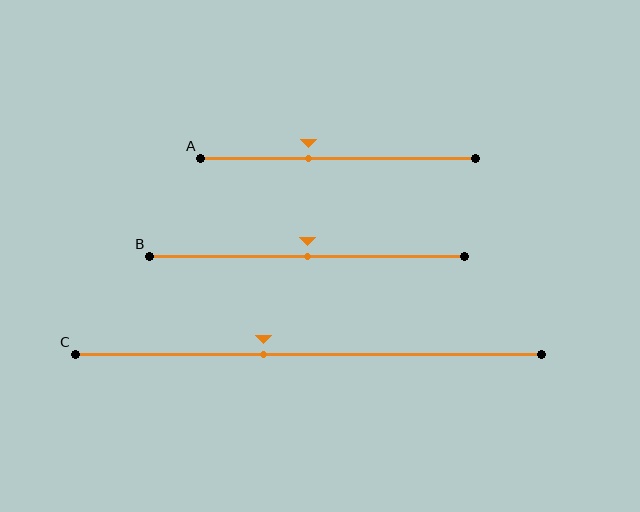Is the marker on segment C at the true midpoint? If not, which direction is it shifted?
No, the marker on segment C is shifted to the left by about 10% of the segment length.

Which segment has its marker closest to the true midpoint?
Segment B has its marker closest to the true midpoint.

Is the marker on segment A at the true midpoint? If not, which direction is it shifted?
No, the marker on segment A is shifted to the left by about 11% of the segment length.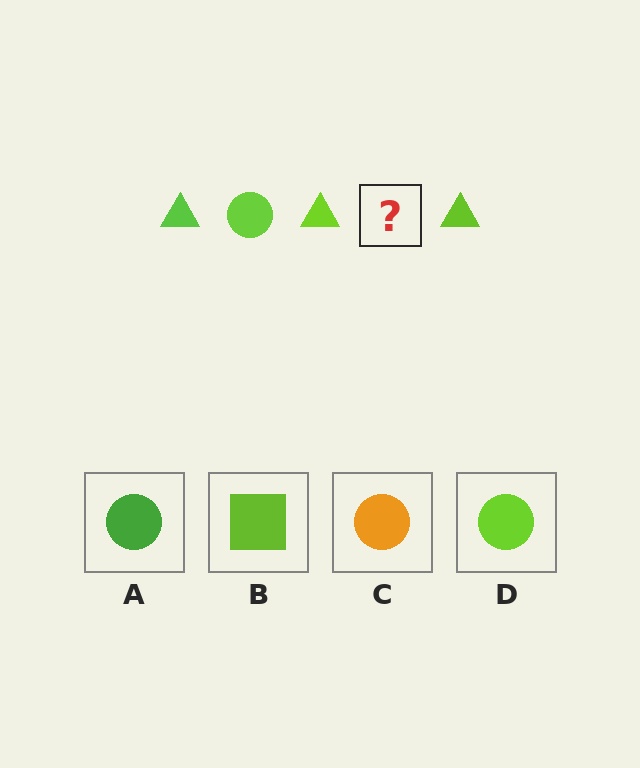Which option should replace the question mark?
Option D.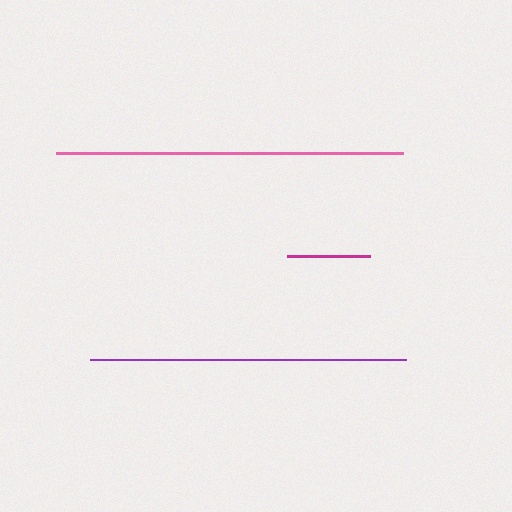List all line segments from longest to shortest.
From longest to shortest: pink, purple, magenta.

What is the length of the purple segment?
The purple segment is approximately 316 pixels long.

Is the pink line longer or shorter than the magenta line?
The pink line is longer than the magenta line.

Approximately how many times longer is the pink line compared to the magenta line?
The pink line is approximately 4.2 times the length of the magenta line.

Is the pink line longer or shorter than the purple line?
The pink line is longer than the purple line.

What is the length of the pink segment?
The pink segment is approximately 347 pixels long.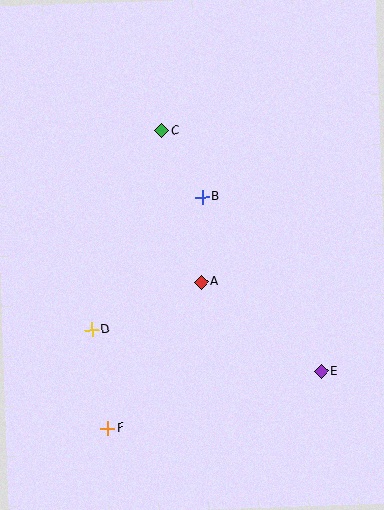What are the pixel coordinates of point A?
Point A is at (201, 282).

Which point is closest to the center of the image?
Point A at (201, 282) is closest to the center.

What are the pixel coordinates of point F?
Point F is at (107, 428).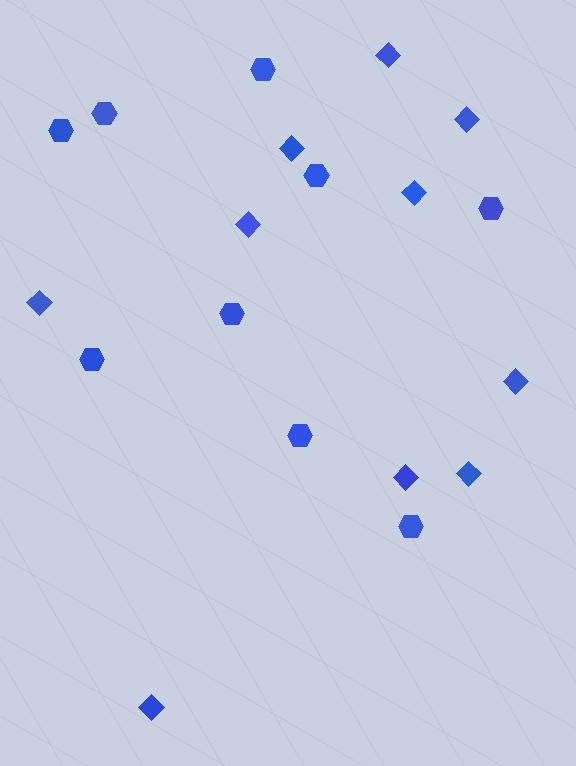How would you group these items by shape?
There are 2 groups: one group of diamonds (10) and one group of hexagons (9).